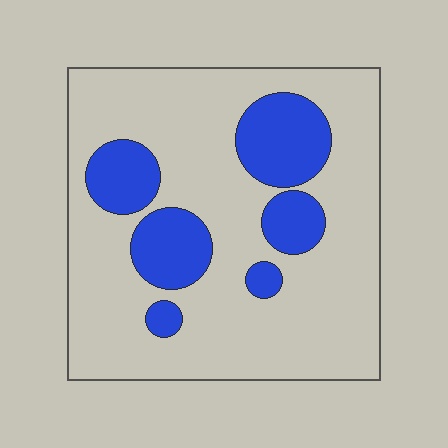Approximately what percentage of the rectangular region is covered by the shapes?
Approximately 25%.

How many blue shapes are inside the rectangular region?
6.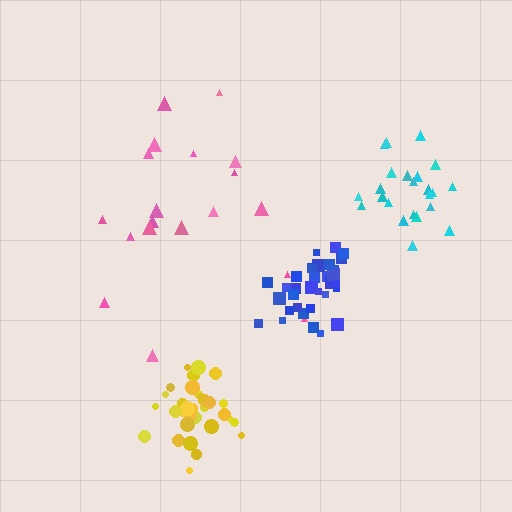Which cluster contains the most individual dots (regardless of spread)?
Blue (35).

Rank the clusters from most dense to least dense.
blue, yellow, cyan, pink.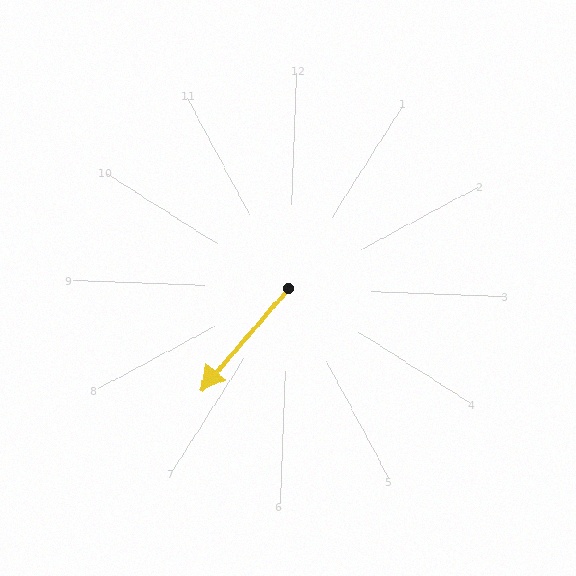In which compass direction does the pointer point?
Southwest.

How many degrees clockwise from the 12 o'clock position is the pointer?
Approximately 218 degrees.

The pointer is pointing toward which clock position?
Roughly 7 o'clock.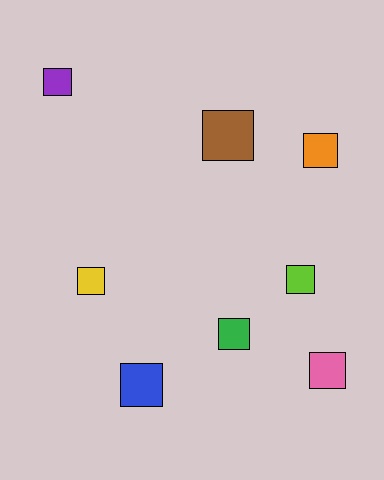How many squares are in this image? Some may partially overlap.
There are 8 squares.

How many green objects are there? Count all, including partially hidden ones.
There is 1 green object.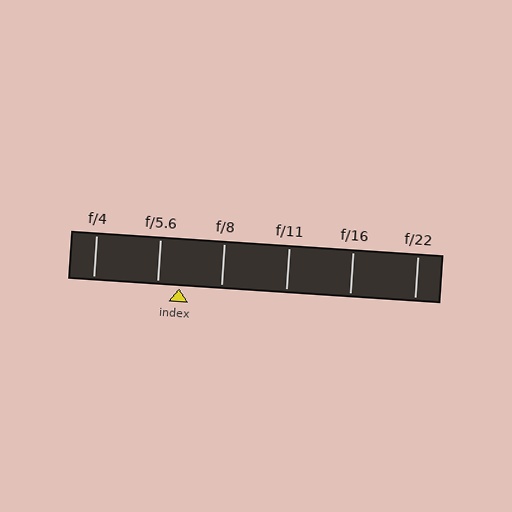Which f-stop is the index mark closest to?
The index mark is closest to f/5.6.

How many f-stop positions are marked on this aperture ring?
There are 6 f-stop positions marked.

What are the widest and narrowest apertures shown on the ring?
The widest aperture shown is f/4 and the narrowest is f/22.